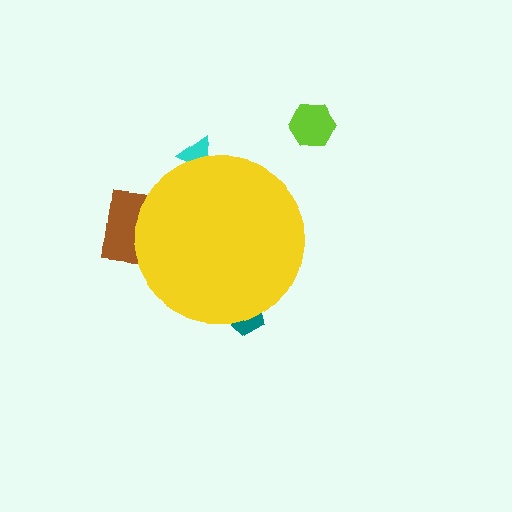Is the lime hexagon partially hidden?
No, the lime hexagon is fully visible.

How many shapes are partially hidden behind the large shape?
3 shapes are partially hidden.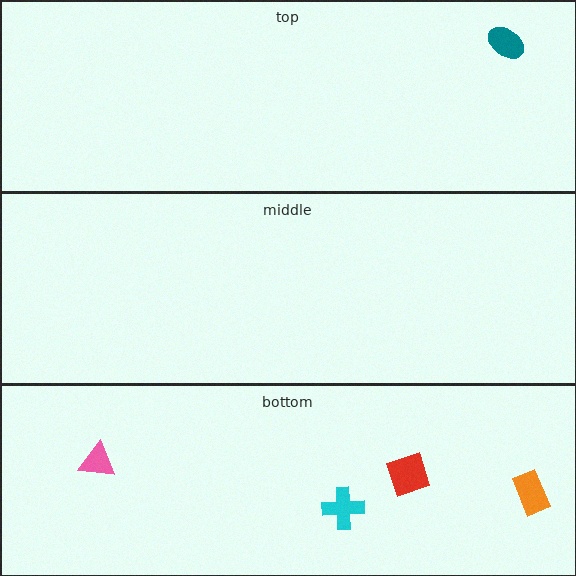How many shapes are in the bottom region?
4.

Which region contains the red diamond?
The bottom region.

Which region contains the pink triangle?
The bottom region.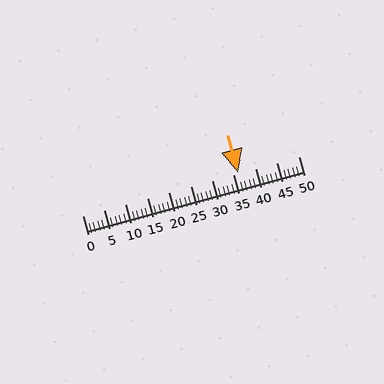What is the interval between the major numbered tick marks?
The major tick marks are spaced 5 units apart.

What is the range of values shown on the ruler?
The ruler shows values from 0 to 50.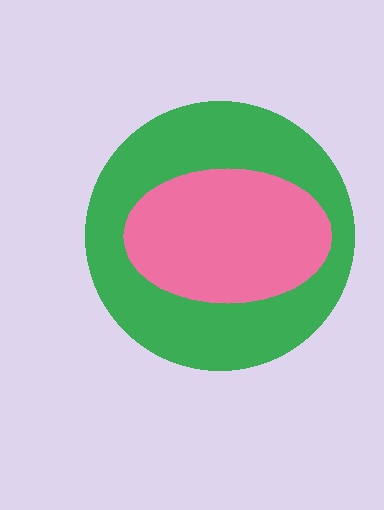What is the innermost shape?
The pink ellipse.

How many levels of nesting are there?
2.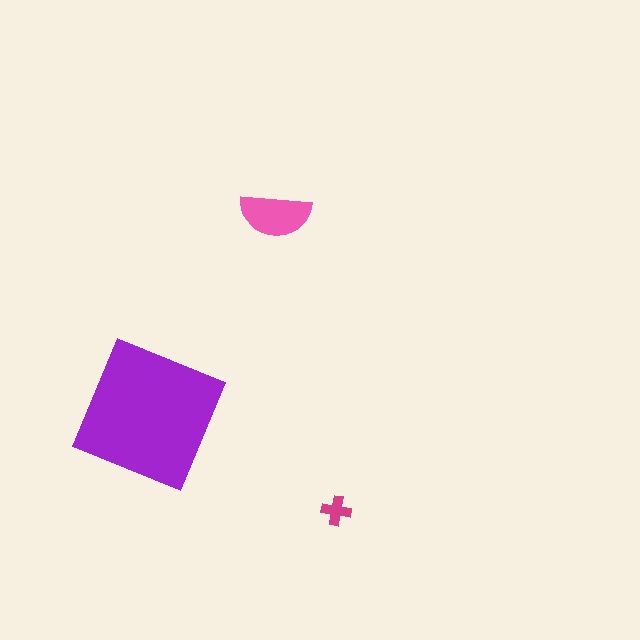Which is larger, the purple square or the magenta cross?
The purple square.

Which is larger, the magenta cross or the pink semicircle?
The pink semicircle.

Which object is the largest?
The purple square.